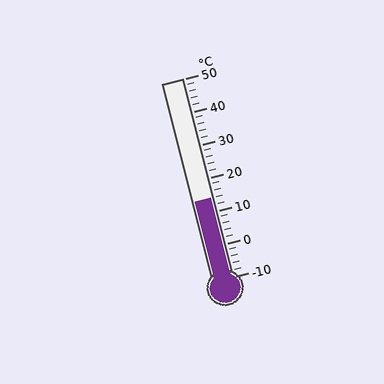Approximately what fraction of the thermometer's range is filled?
The thermometer is filled to approximately 40% of its range.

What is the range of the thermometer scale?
The thermometer scale ranges from -10°C to 50°C.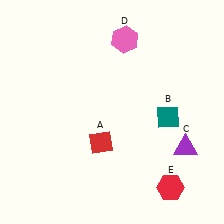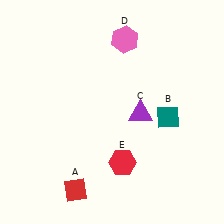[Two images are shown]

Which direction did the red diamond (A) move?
The red diamond (A) moved down.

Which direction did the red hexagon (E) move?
The red hexagon (E) moved left.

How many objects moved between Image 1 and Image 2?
3 objects moved between the two images.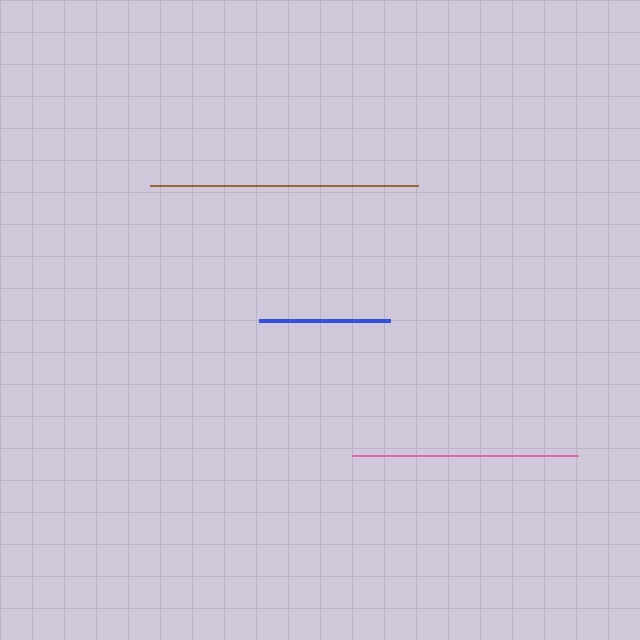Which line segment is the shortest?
The blue line is the shortest at approximately 131 pixels.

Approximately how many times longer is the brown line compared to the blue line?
The brown line is approximately 2.0 times the length of the blue line.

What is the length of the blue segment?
The blue segment is approximately 131 pixels long.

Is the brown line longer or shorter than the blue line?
The brown line is longer than the blue line.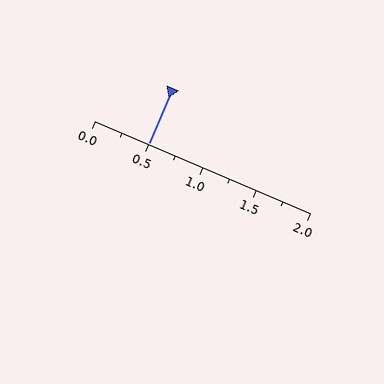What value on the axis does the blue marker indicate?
The marker indicates approximately 0.5.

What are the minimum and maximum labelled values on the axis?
The axis runs from 0.0 to 2.0.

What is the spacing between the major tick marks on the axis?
The major ticks are spaced 0.5 apart.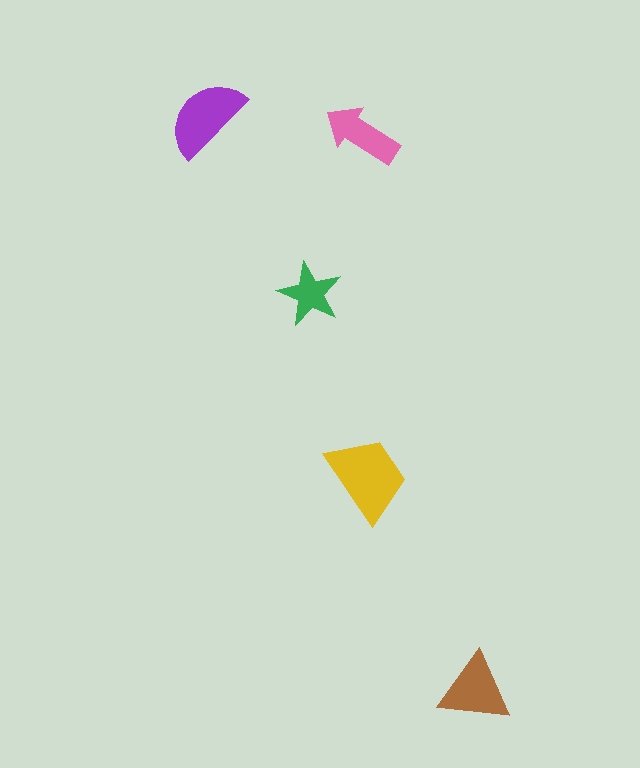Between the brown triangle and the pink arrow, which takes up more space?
The brown triangle.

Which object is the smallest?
The green star.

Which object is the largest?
The yellow trapezoid.